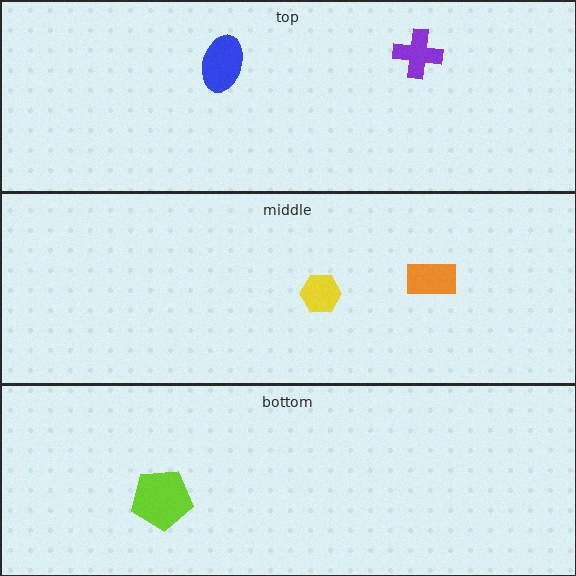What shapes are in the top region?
The blue ellipse, the purple cross.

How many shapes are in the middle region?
2.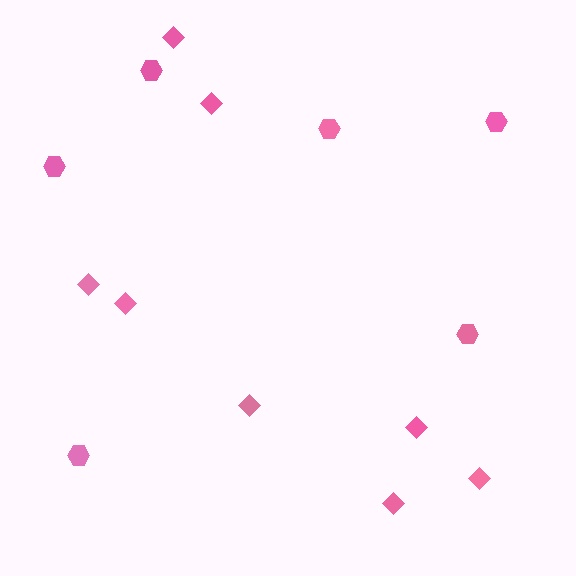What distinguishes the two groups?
There are 2 groups: one group of diamonds (8) and one group of hexagons (6).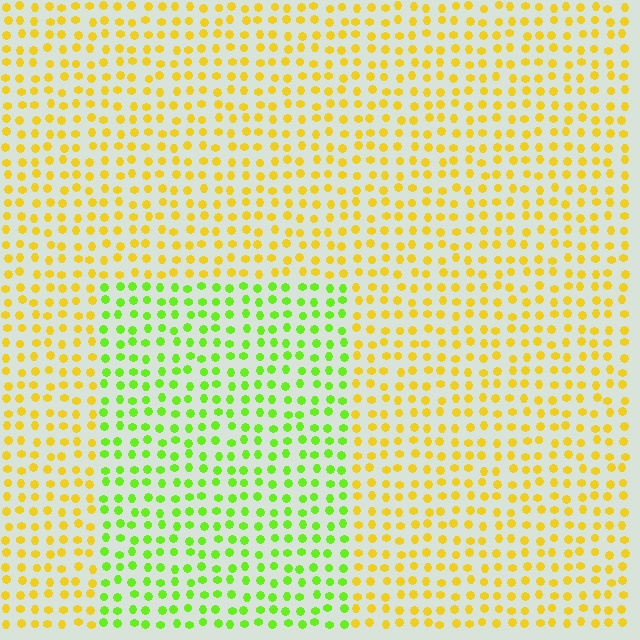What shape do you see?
I see a rectangle.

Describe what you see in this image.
The image is filled with small yellow elements in a uniform arrangement. A rectangle-shaped region is visible where the elements are tinted to a slightly different hue, forming a subtle color boundary.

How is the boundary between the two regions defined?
The boundary is defined purely by a slight shift in hue (about 49 degrees). Spacing, size, and orientation are identical on both sides.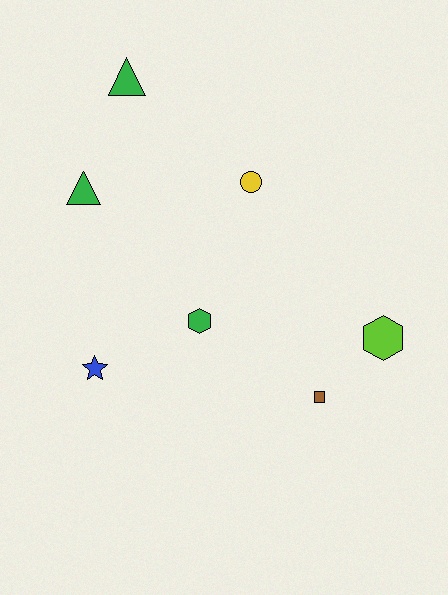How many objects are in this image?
There are 7 objects.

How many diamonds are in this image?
There are no diamonds.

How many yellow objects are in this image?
There is 1 yellow object.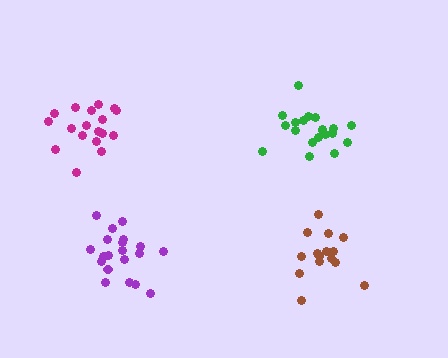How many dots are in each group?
Group 1: 18 dots, Group 2: 20 dots, Group 3: 20 dots, Group 4: 15 dots (73 total).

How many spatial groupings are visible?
There are 4 spatial groupings.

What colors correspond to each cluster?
The clusters are colored: magenta, green, purple, brown.